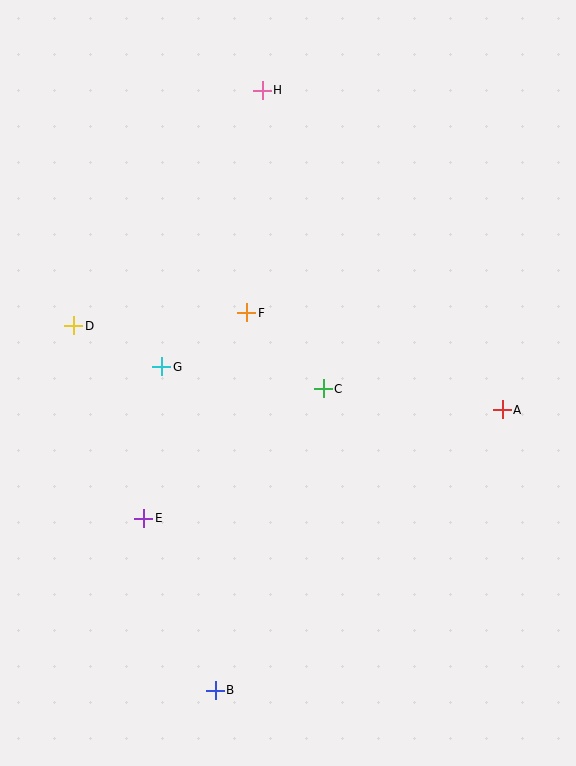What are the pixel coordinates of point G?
Point G is at (162, 367).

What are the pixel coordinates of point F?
Point F is at (247, 313).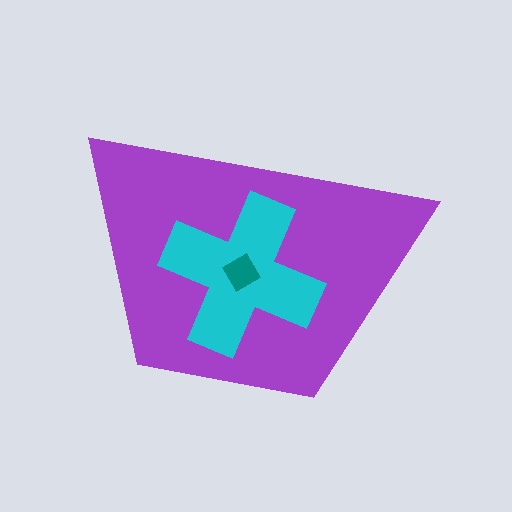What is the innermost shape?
The teal square.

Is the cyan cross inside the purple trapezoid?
Yes.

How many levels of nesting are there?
3.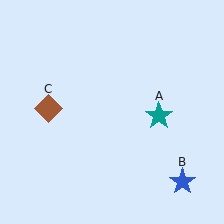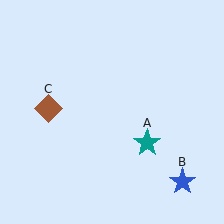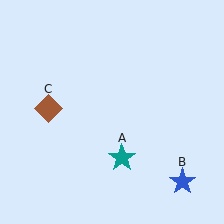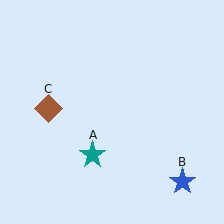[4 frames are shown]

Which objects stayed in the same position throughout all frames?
Blue star (object B) and brown diamond (object C) remained stationary.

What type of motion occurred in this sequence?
The teal star (object A) rotated clockwise around the center of the scene.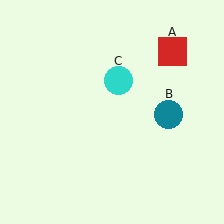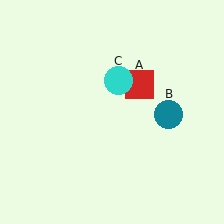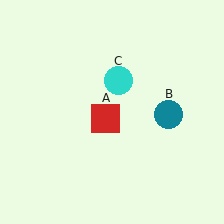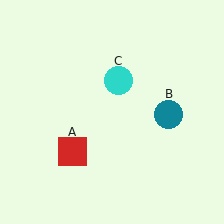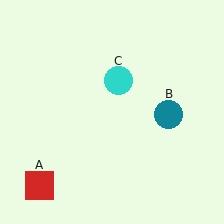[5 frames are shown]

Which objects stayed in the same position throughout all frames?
Teal circle (object B) and cyan circle (object C) remained stationary.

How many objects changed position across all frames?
1 object changed position: red square (object A).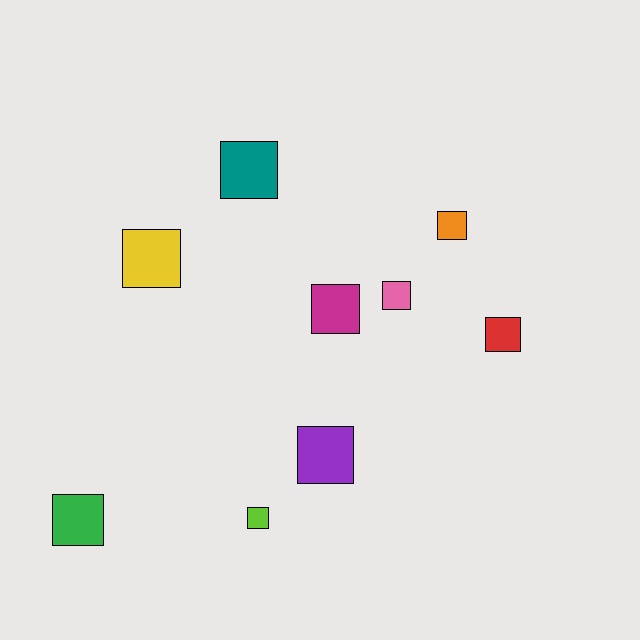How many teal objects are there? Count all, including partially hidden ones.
There is 1 teal object.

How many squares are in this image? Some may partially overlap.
There are 9 squares.